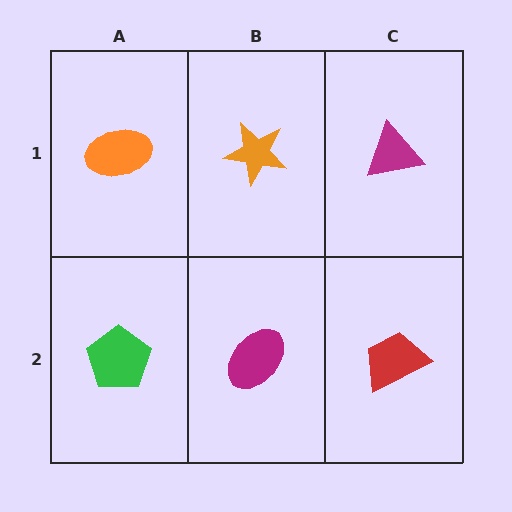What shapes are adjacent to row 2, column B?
An orange star (row 1, column B), a green pentagon (row 2, column A), a red trapezoid (row 2, column C).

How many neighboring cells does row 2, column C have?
2.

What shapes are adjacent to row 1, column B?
A magenta ellipse (row 2, column B), an orange ellipse (row 1, column A), a magenta triangle (row 1, column C).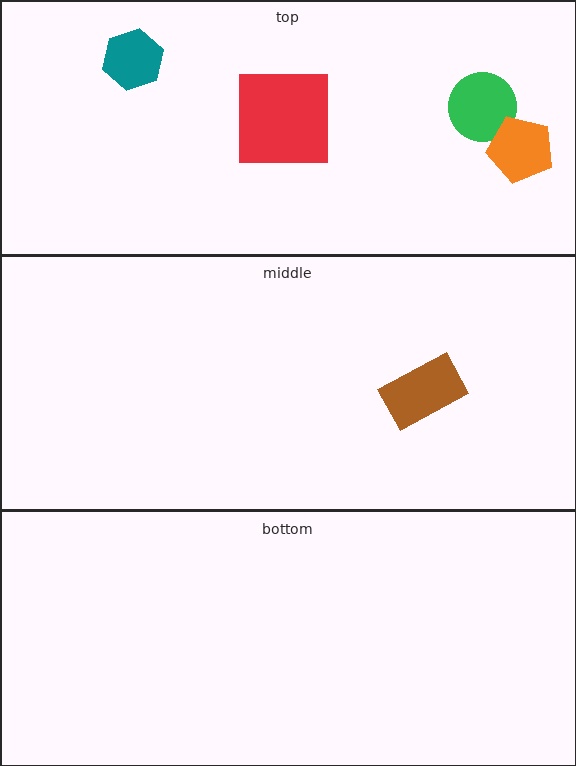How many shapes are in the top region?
4.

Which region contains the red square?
The top region.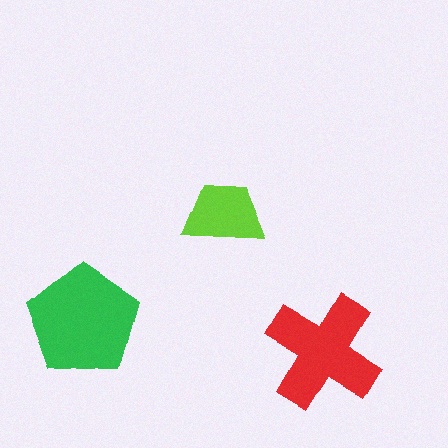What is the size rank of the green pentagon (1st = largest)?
1st.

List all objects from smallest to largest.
The lime trapezoid, the red cross, the green pentagon.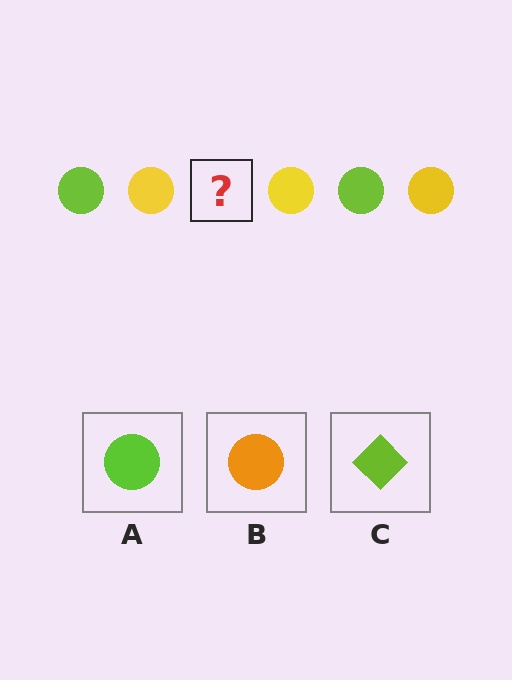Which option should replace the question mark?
Option A.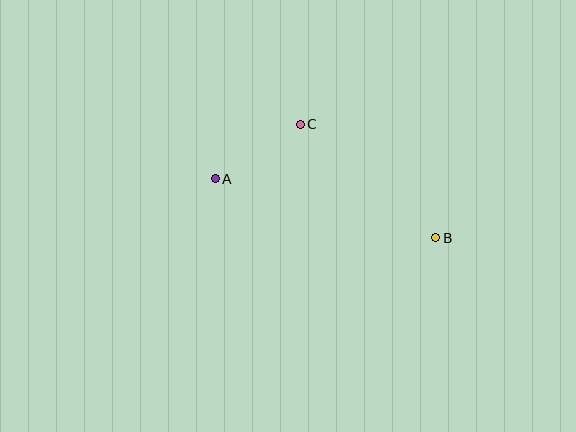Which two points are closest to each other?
Points A and C are closest to each other.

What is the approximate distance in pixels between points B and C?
The distance between B and C is approximately 177 pixels.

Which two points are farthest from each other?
Points A and B are farthest from each other.